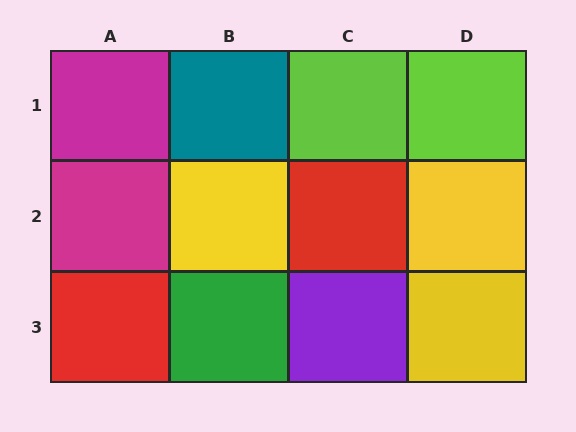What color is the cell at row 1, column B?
Teal.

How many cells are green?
1 cell is green.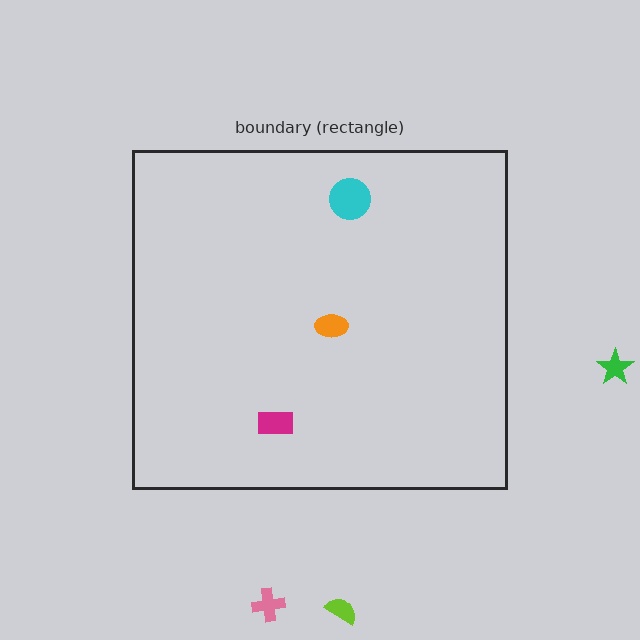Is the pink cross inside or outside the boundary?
Outside.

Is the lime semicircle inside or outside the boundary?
Outside.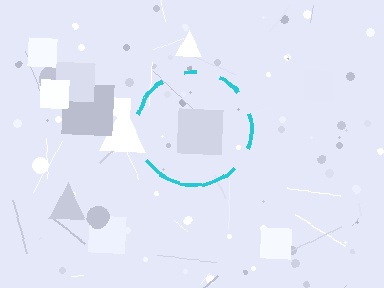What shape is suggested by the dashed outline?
The dashed outline suggests a circle.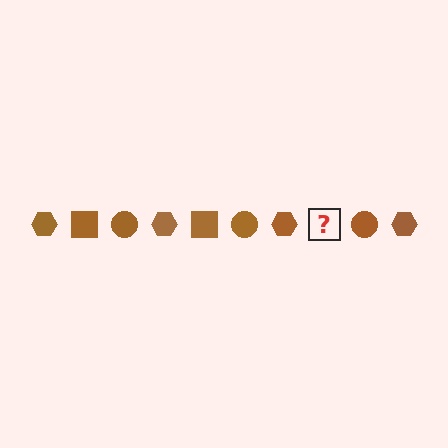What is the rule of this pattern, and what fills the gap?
The rule is that the pattern cycles through hexagon, square, circle shapes in brown. The gap should be filled with a brown square.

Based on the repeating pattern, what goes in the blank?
The blank should be a brown square.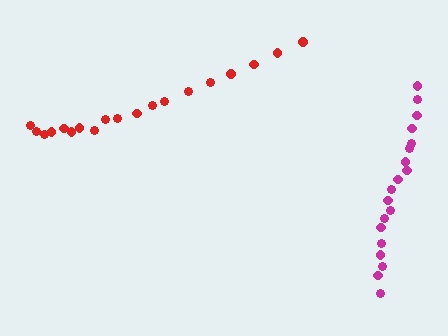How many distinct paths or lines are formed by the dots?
There are 2 distinct paths.